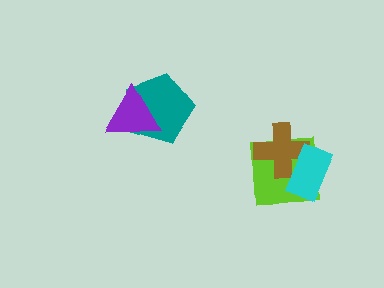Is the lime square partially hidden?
Yes, it is partially covered by another shape.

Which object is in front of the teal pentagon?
The purple triangle is in front of the teal pentagon.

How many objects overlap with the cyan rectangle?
2 objects overlap with the cyan rectangle.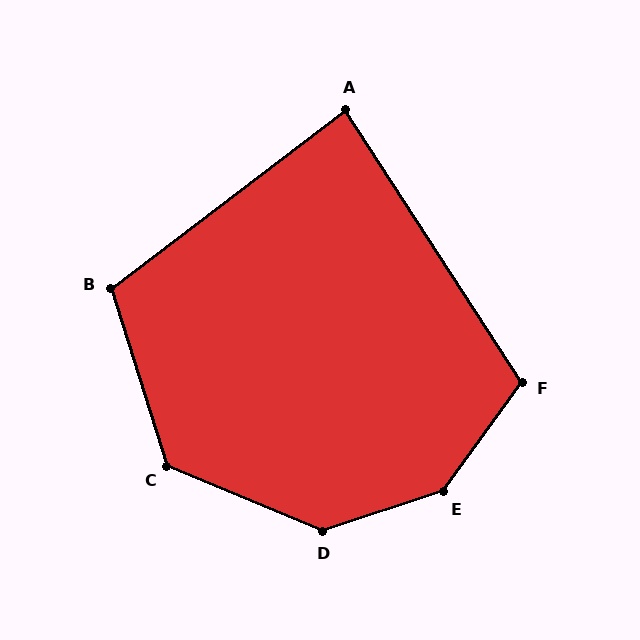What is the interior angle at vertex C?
Approximately 130 degrees (obtuse).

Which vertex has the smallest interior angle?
A, at approximately 86 degrees.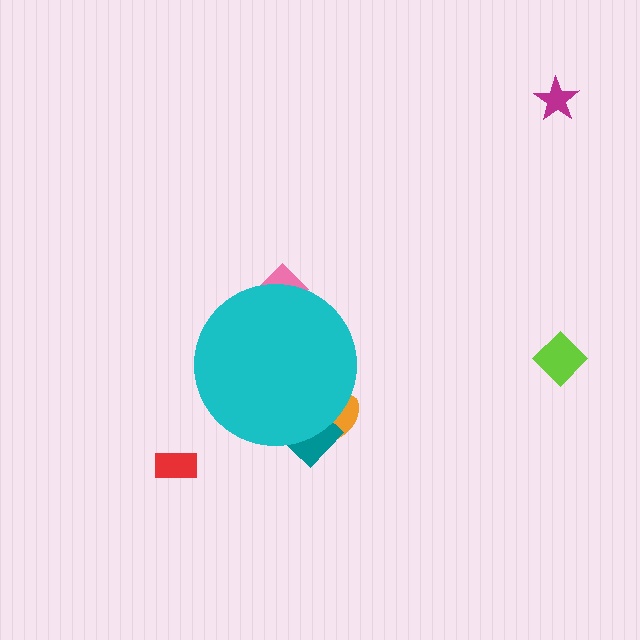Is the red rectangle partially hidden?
No, the red rectangle is fully visible.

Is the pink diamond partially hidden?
Yes, the pink diamond is partially hidden behind the cyan circle.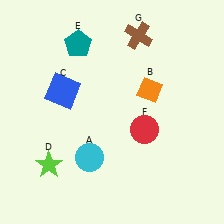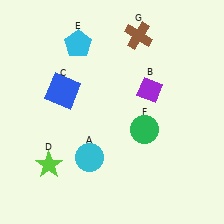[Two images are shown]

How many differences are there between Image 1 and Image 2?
There are 3 differences between the two images.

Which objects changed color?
B changed from orange to purple. E changed from teal to cyan. F changed from red to green.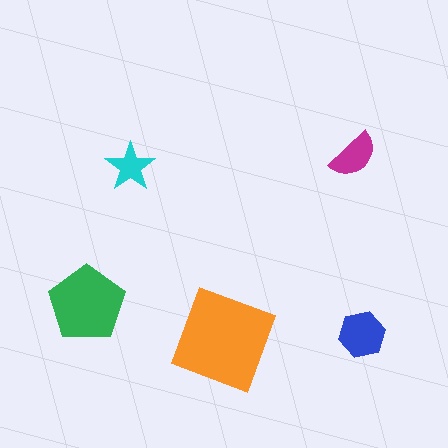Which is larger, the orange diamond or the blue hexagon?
The orange diamond.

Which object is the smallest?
The cyan star.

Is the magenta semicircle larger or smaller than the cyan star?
Larger.